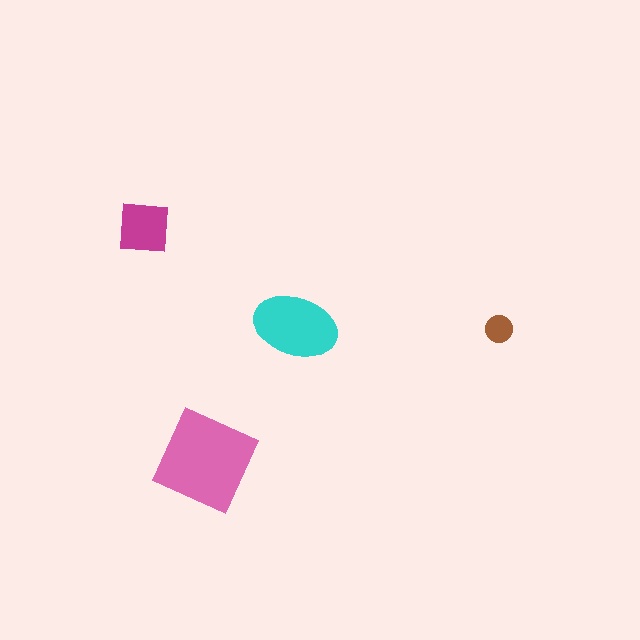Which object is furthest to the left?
The magenta square is leftmost.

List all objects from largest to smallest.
The pink diamond, the cyan ellipse, the magenta square, the brown circle.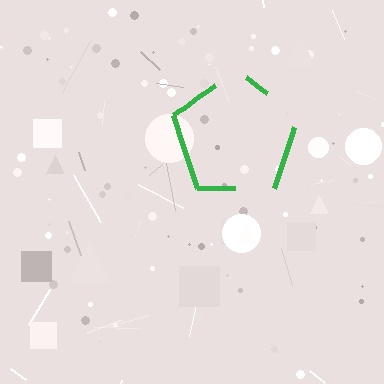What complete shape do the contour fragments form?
The contour fragments form a pentagon.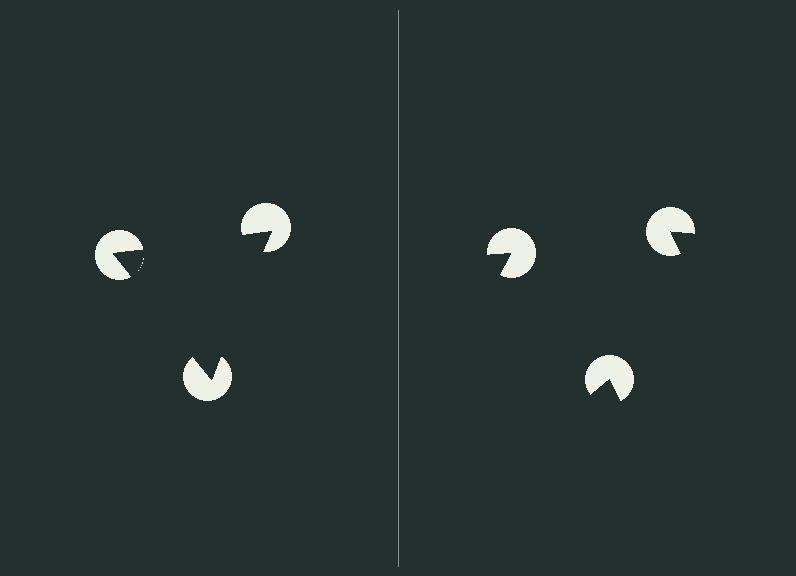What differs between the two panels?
The pac-man discs are positioned identically on both sides; only the wedge orientations differ. On the left they align to a triangle; on the right they are misaligned.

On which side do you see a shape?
An illusory triangle appears on the left side. On the right side the wedge cuts are rotated, so no coherent shape forms.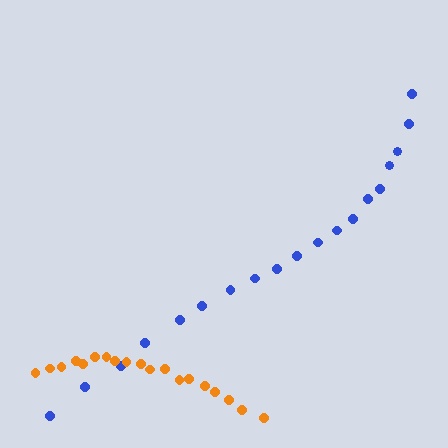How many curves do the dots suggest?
There are 2 distinct paths.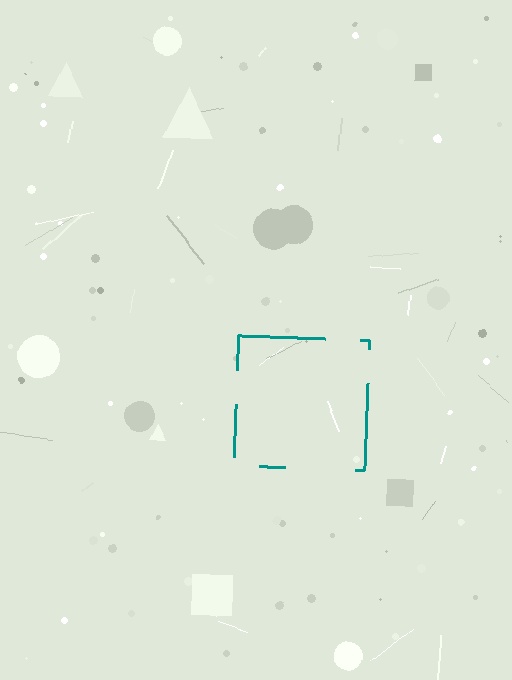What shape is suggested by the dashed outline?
The dashed outline suggests a square.